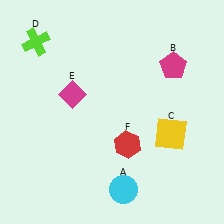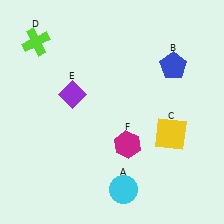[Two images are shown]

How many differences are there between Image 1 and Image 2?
There are 3 differences between the two images.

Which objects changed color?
B changed from magenta to blue. E changed from magenta to purple. F changed from red to magenta.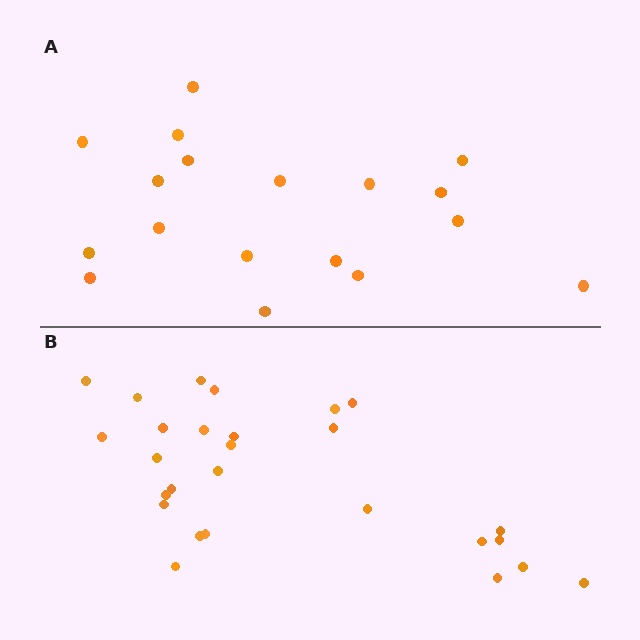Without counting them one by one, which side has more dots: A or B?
Region B (the bottom region) has more dots.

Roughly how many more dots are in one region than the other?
Region B has roughly 8 or so more dots than region A.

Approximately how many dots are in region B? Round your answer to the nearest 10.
About 30 dots. (The exact count is 27, which rounds to 30.)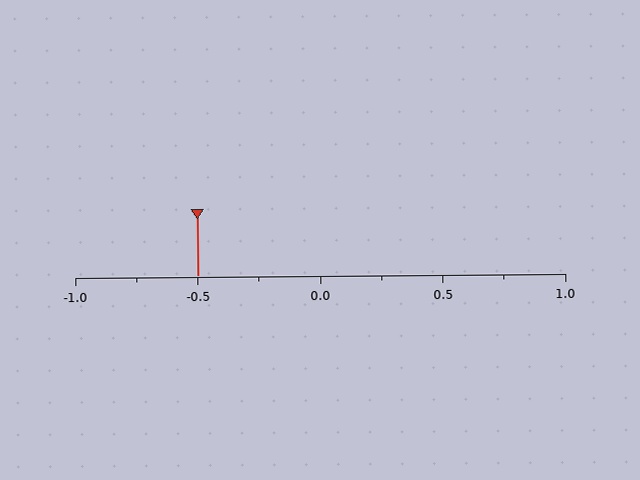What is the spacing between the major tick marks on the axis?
The major ticks are spaced 0.5 apart.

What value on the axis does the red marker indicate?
The marker indicates approximately -0.5.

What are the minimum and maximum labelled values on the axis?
The axis runs from -1.0 to 1.0.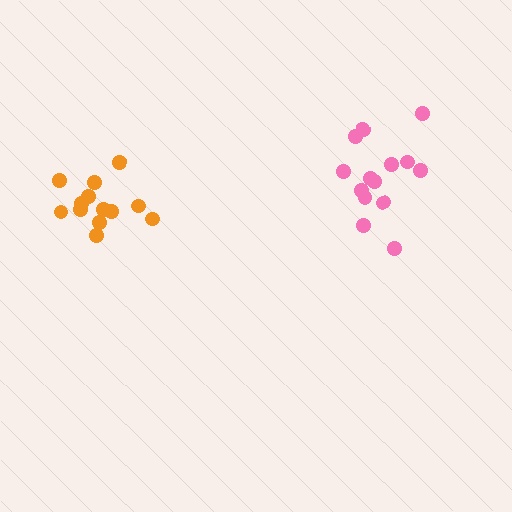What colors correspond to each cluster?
The clusters are colored: pink, orange.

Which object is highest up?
The pink cluster is topmost.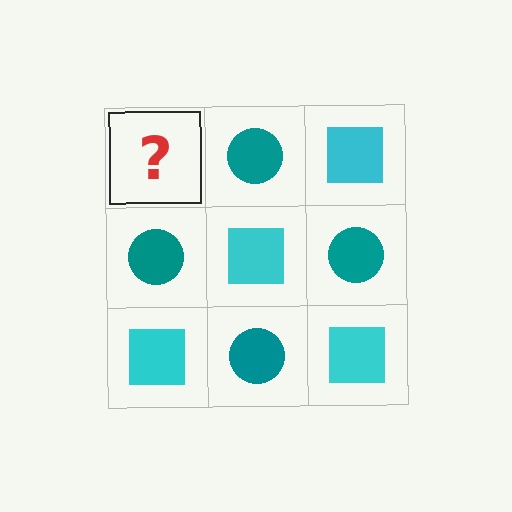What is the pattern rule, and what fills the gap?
The rule is that it alternates cyan square and teal circle in a checkerboard pattern. The gap should be filled with a cyan square.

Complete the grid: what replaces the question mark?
The question mark should be replaced with a cyan square.